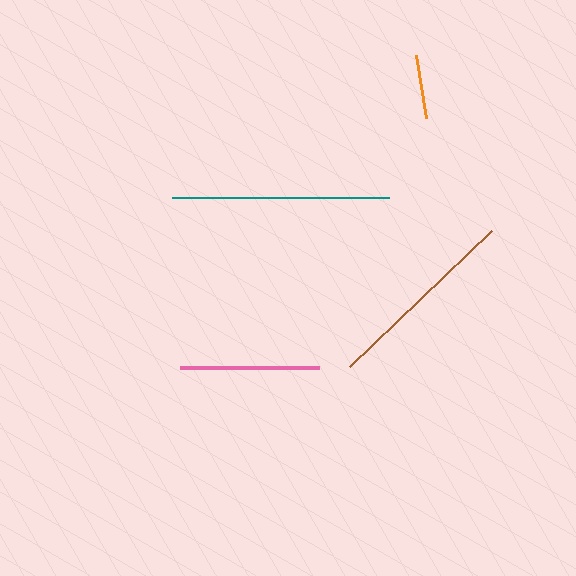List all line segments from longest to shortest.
From longest to shortest: teal, brown, pink, orange.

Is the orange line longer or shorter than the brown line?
The brown line is longer than the orange line.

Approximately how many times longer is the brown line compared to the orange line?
The brown line is approximately 3.1 times the length of the orange line.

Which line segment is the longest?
The teal line is the longest at approximately 217 pixels.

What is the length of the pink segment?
The pink segment is approximately 139 pixels long.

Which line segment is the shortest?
The orange line is the shortest at approximately 64 pixels.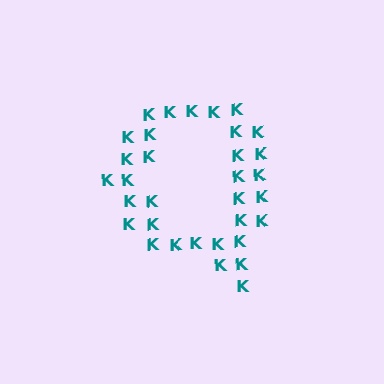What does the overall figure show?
The overall figure shows the letter Q.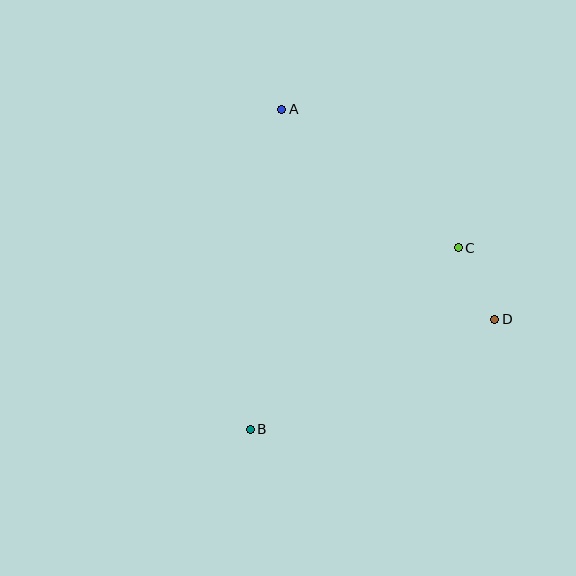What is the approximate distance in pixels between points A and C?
The distance between A and C is approximately 224 pixels.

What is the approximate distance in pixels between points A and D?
The distance between A and D is approximately 299 pixels.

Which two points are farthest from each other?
Points A and B are farthest from each other.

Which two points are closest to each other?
Points C and D are closest to each other.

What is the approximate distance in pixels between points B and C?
The distance between B and C is approximately 276 pixels.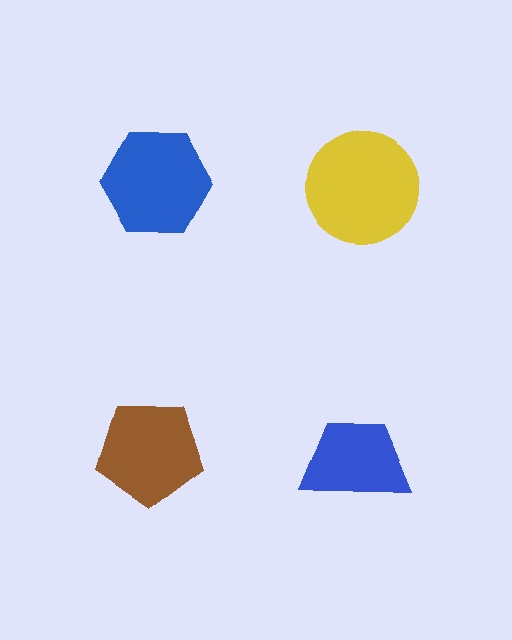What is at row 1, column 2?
A yellow circle.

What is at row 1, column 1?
A blue hexagon.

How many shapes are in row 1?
2 shapes.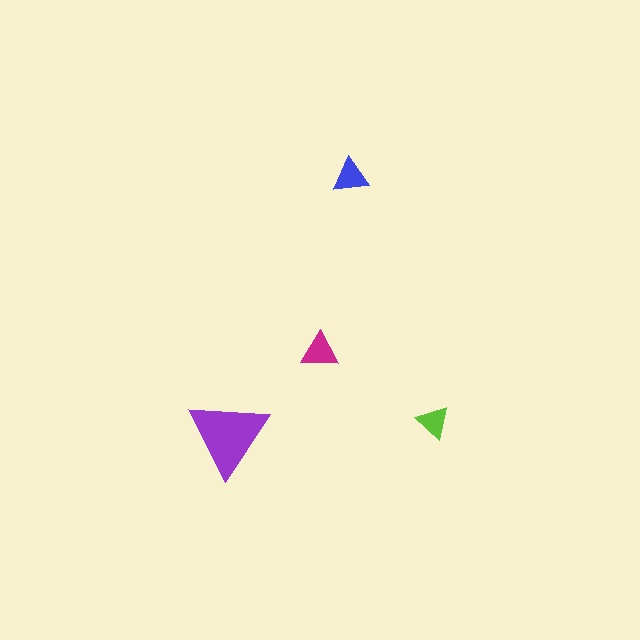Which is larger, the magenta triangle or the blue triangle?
The magenta one.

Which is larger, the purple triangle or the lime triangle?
The purple one.